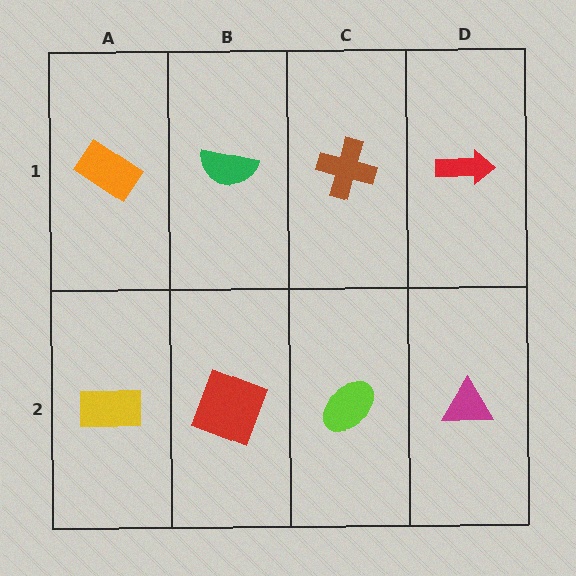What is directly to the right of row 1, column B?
A brown cross.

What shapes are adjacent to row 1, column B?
A red square (row 2, column B), an orange rectangle (row 1, column A), a brown cross (row 1, column C).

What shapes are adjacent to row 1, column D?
A magenta triangle (row 2, column D), a brown cross (row 1, column C).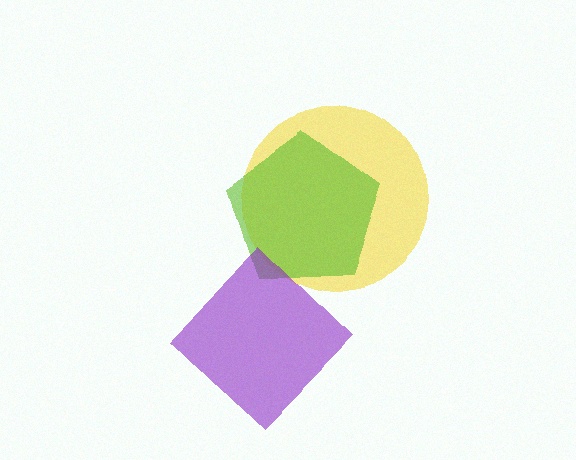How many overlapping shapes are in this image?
There are 3 overlapping shapes in the image.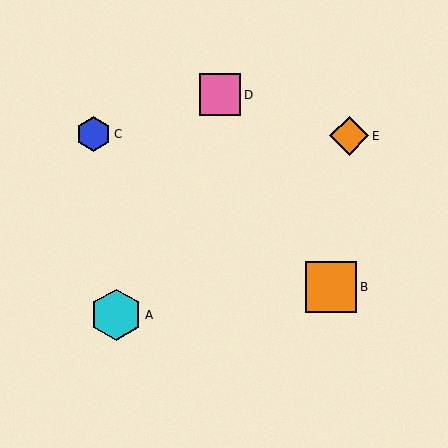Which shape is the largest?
The orange square (labeled B) is the largest.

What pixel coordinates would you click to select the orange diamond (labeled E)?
Click at (349, 136) to select the orange diamond E.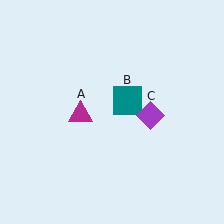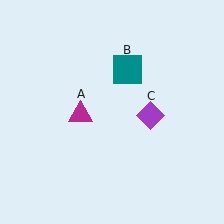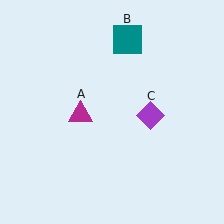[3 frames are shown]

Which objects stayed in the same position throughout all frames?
Magenta triangle (object A) and purple diamond (object C) remained stationary.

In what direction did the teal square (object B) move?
The teal square (object B) moved up.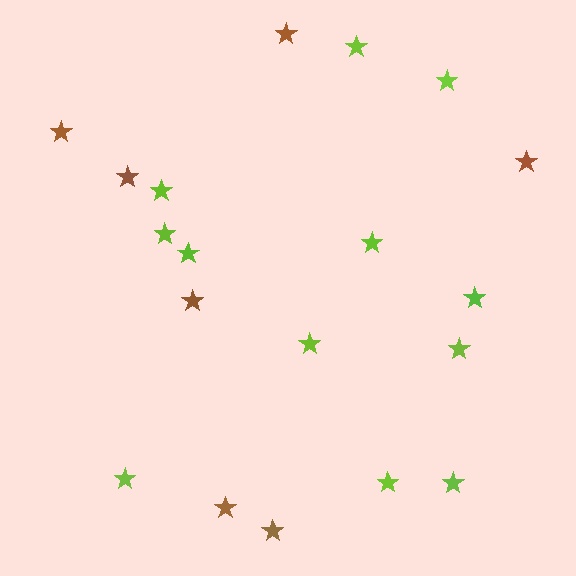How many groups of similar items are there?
There are 2 groups: one group of lime stars (12) and one group of brown stars (7).